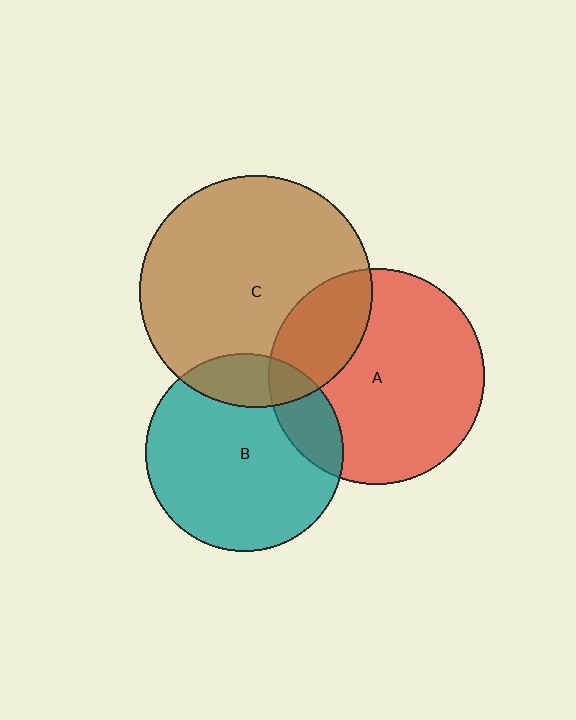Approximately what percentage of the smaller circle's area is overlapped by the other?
Approximately 25%.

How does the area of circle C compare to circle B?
Approximately 1.4 times.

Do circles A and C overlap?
Yes.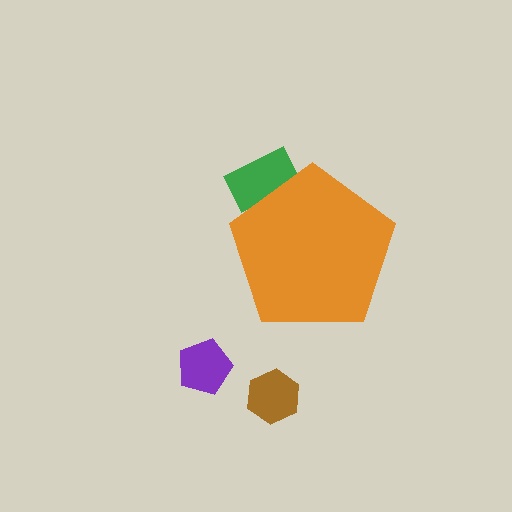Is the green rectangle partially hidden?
Yes, the green rectangle is partially hidden behind the orange pentagon.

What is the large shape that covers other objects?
An orange pentagon.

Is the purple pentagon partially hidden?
No, the purple pentagon is fully visible.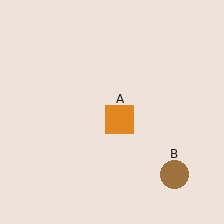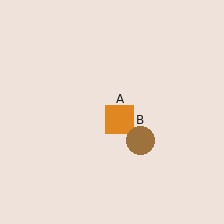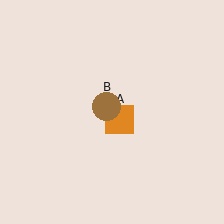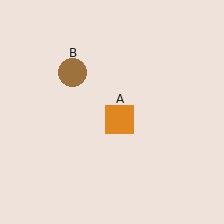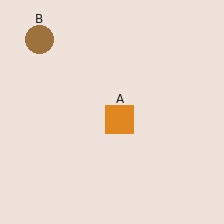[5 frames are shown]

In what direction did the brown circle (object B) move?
The brown circle (object B) moved up and to the left.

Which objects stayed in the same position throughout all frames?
Orange square (object A) remained stationary.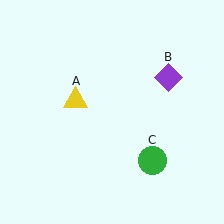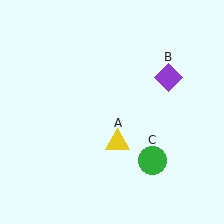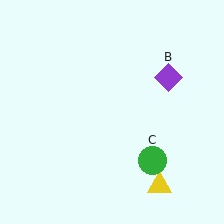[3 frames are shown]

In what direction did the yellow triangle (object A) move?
The yellow triangle (object A) moved down and to the right.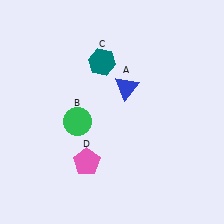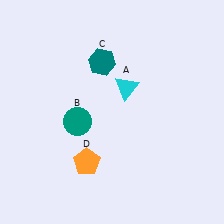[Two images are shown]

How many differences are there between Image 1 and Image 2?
There are 3 differences between the two images.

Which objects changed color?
A changed from blue to cyan. B changed from green to teal. D changed from pink to orange.